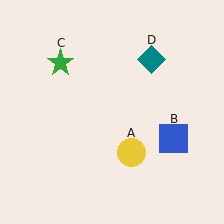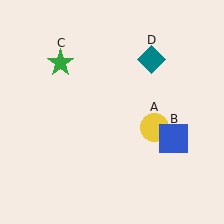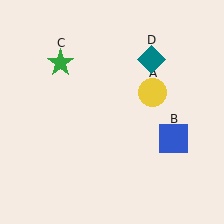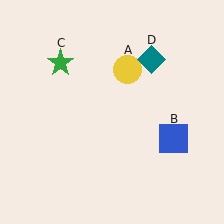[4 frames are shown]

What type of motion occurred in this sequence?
The yellow circle (object A) rotated counterclockwise around the center of the scene.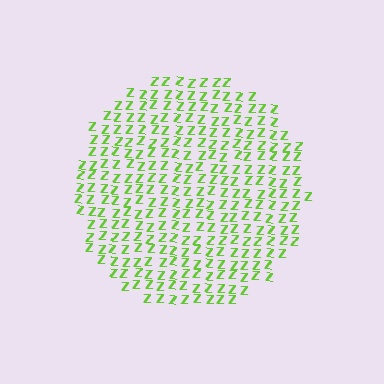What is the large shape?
The large shape is a circle.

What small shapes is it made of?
It is made of small letter Z's.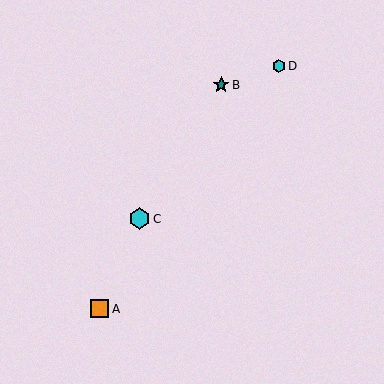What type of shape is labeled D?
Shape D is a cyan hexagon.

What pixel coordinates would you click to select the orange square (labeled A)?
Click at (100, 309) to select the orange square A.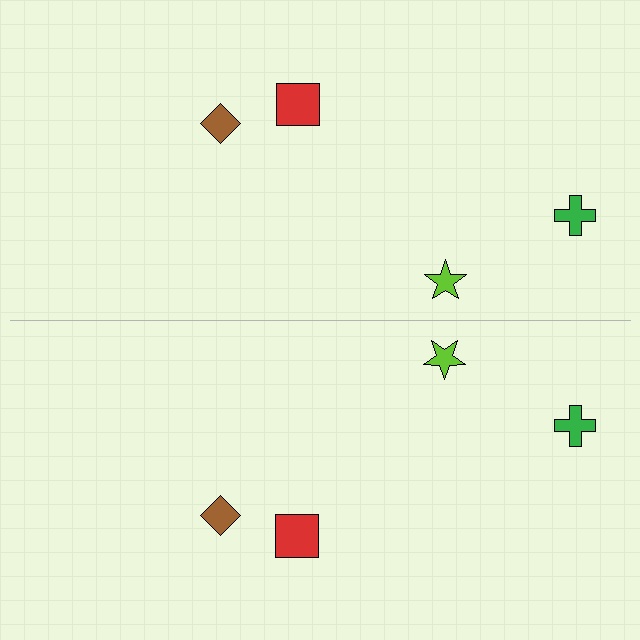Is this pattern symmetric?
Yes, this pattern has bilateral (reflection) symmetry.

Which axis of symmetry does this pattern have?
The pattern has a horizontal axis of symmetry running through the center of the image.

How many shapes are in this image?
There are 8 shapes in this image.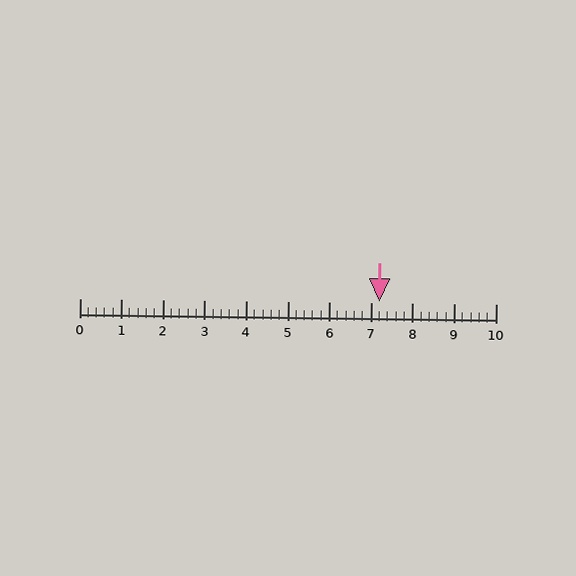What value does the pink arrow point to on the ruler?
The pink arrow points to approximately 7.2.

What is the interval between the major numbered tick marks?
The major tick marks are spaced 1 units apart.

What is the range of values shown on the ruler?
The ruler shows values from 0 to 10.